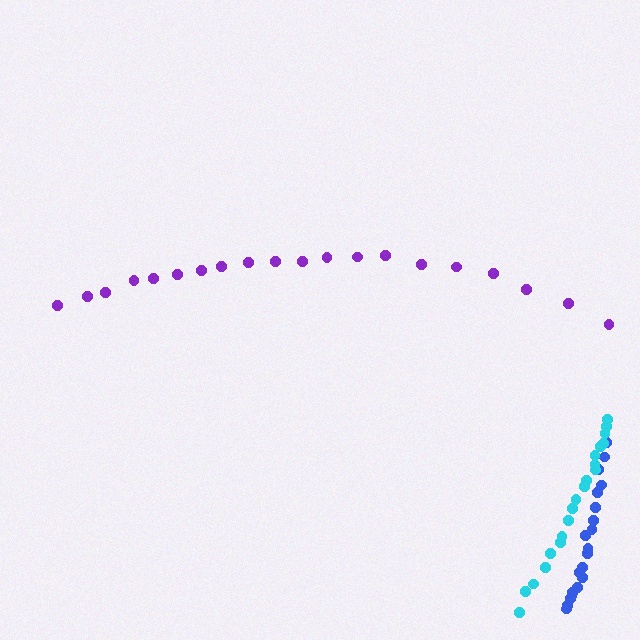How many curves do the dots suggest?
There are 3 distinct paths.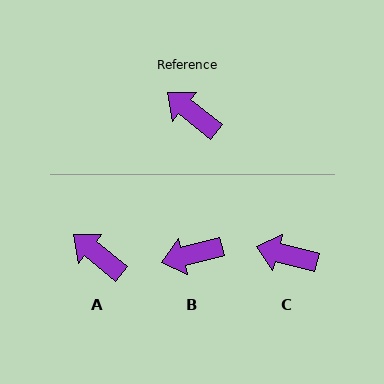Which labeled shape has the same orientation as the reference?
A.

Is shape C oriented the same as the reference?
No, it is off by about 24 degrees.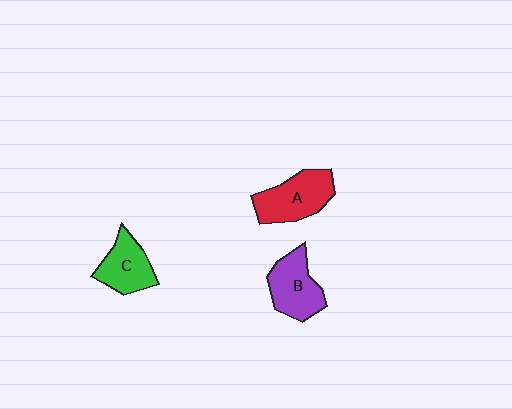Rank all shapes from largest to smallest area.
From largest to smallest: A (red), B (purple), C (green).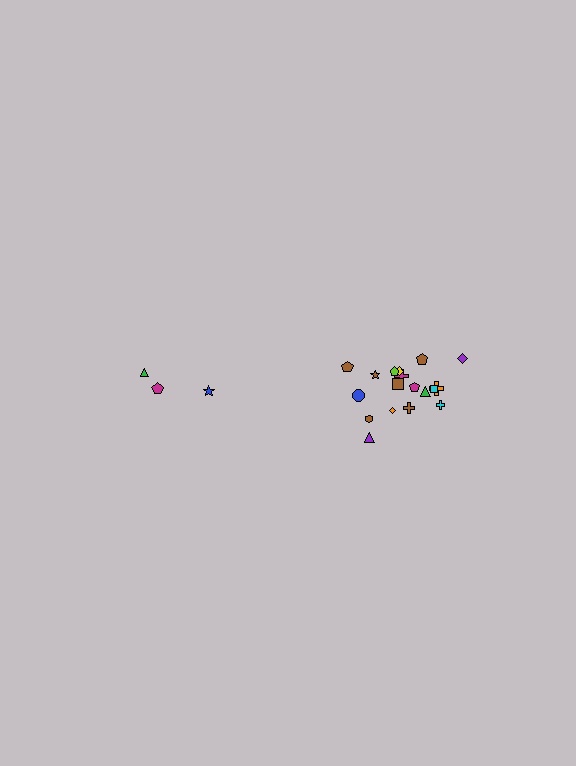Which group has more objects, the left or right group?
The right group.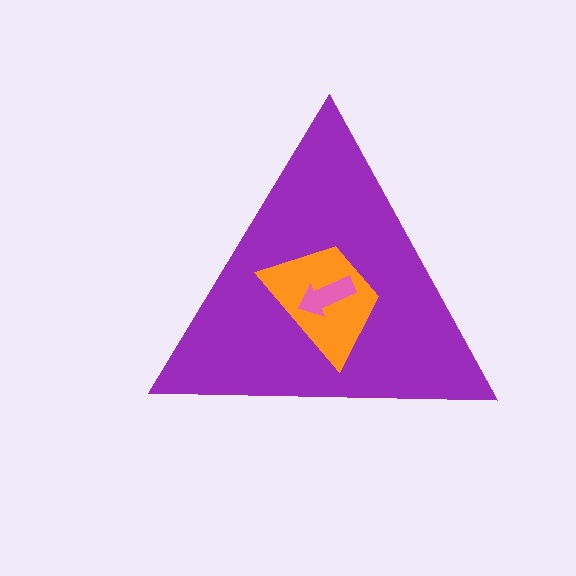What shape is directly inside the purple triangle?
The orange trapezoid.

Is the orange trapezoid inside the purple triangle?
Yes.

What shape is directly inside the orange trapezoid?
The pink arrow.